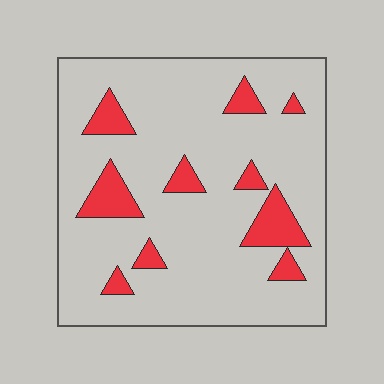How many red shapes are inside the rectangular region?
10.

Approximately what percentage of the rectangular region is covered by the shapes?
Approximately 15%.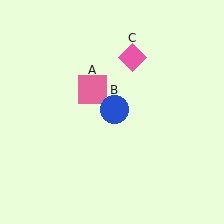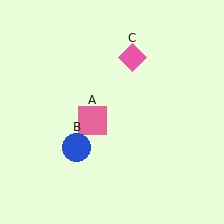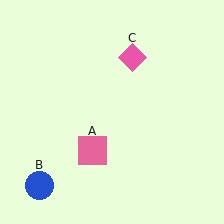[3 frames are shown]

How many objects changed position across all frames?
2 objects changed position: pink square (object A), blue circle (object B).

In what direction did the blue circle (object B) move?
The blue circle (object B) moved down and to the left.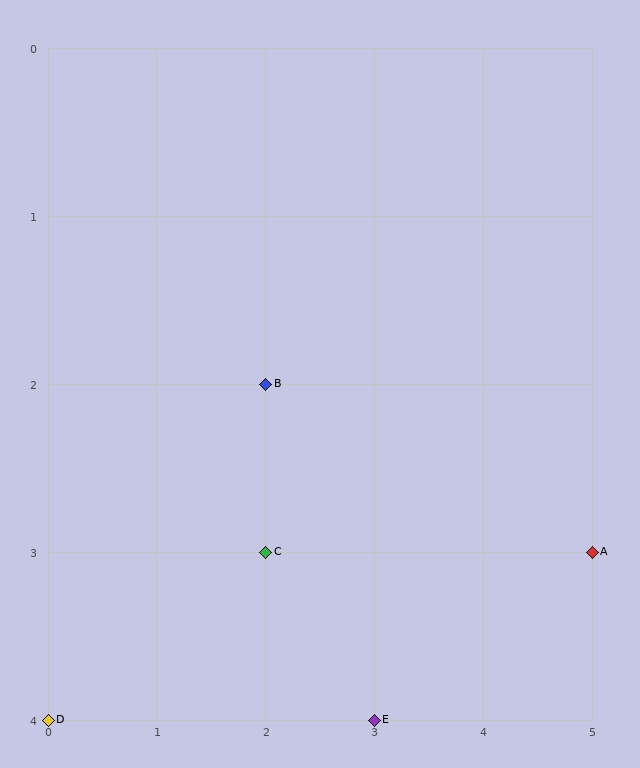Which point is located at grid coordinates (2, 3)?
Point C is at (2, 3).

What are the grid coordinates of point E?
Point E is at grid coordinates (3, 4).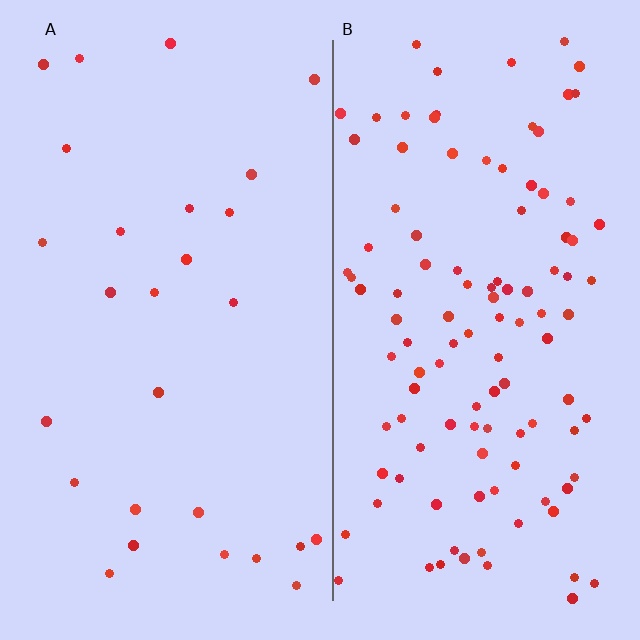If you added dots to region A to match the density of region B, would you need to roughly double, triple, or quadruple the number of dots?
Approximately quadruple.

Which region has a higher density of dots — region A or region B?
B (the right).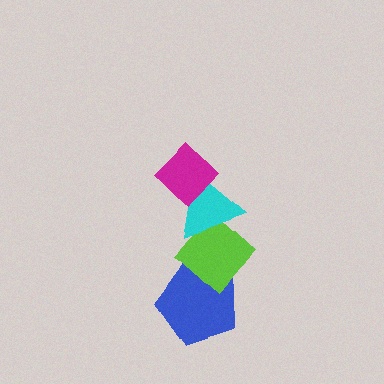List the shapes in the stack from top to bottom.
From top to bottom: the magenta diamond, the cyan triangle, the lime diamond, the blue pentagon.